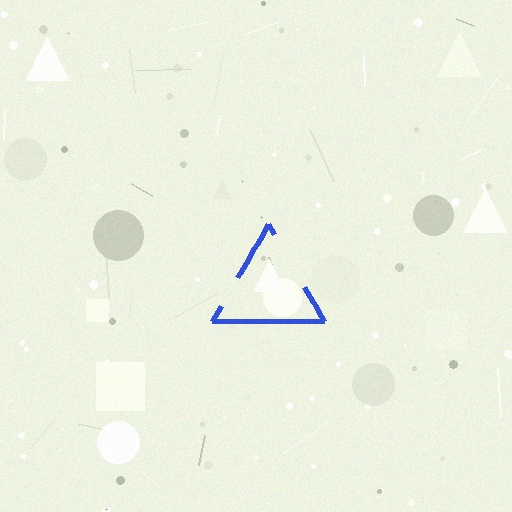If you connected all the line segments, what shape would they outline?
They would outline a triangle.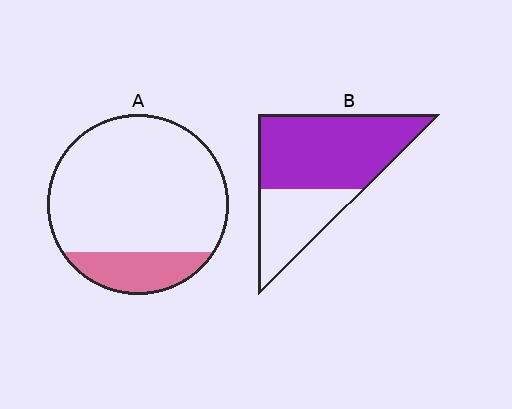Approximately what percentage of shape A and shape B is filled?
A is approximately 20% and B is approximately 65%.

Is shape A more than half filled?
No.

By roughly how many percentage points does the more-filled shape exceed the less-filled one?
By roughly 50 percentage points (B over A).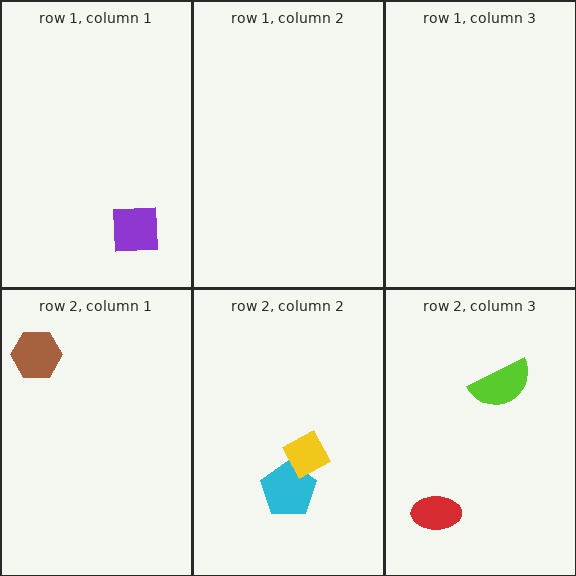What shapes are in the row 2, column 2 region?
The cyan pentagon, the yellow diamond.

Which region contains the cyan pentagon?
The row 2, column 2 region.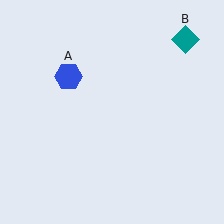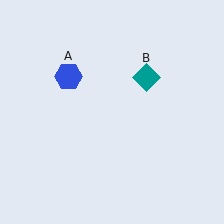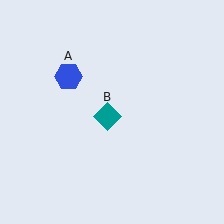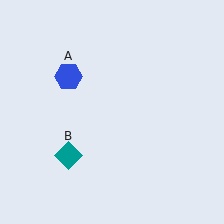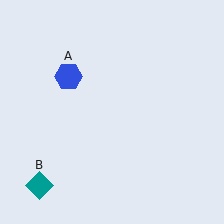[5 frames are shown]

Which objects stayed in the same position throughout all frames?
Blue hexagon (object A) remained stationary.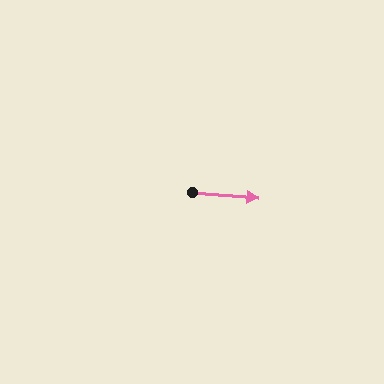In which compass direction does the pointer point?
East.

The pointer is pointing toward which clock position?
Roughly 3 o'clock.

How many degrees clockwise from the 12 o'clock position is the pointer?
Approximately 95 degrees.